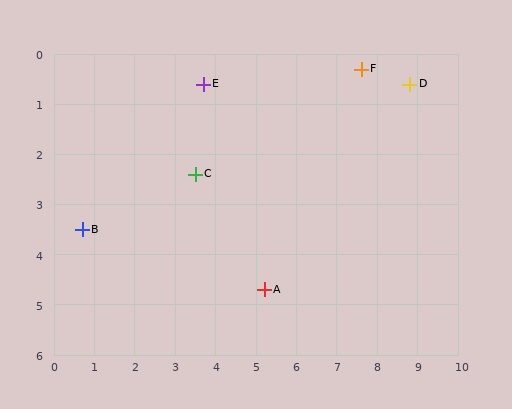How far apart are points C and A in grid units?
Points C and A are about 2.9 grid units apart.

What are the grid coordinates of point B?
Point B is at approximately (0.7, 3.5).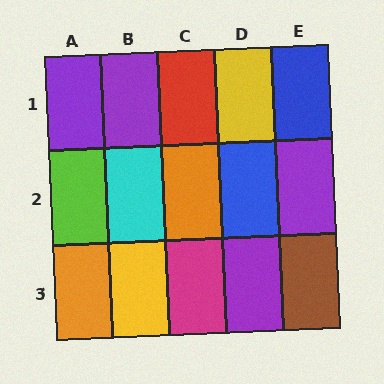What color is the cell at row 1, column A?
Purple.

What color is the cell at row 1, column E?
Blue.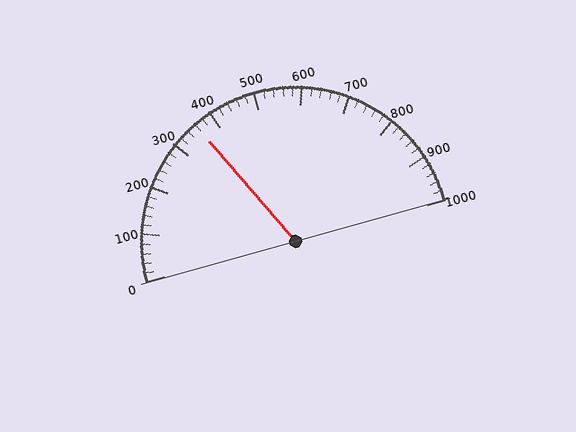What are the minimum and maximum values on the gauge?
The gauge ranges from 0 to 1000.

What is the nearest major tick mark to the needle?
The nearest major tick mark is 400.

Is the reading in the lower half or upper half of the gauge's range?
The reading is in the lower half of the range (0 to 1000).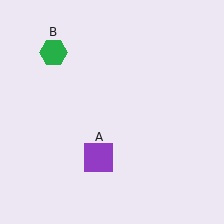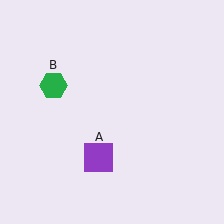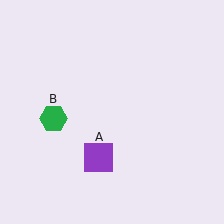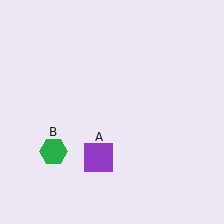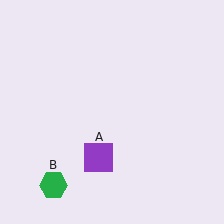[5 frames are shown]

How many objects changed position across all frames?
1 object changed position: green hexagon (object B).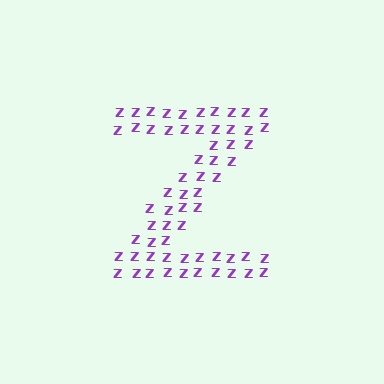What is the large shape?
The large shape is the letter Z.